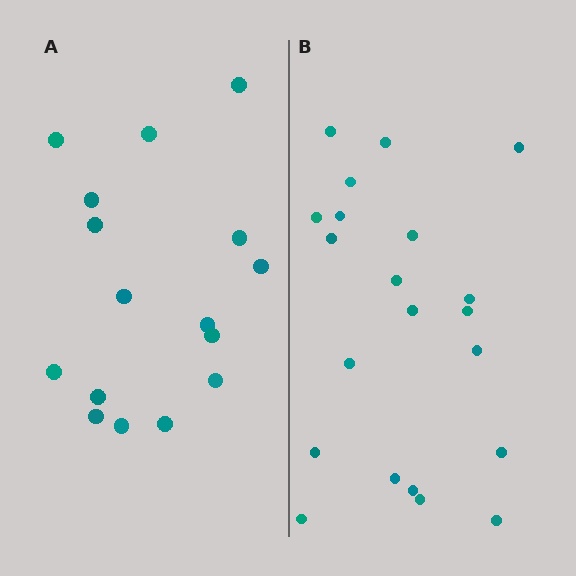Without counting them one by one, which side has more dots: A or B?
Region B (the right region) has more dots.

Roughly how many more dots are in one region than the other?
Region B has about 5 more dots than region A.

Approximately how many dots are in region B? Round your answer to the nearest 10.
About 20 dots. (The exact count is 21, which rounds to 20.)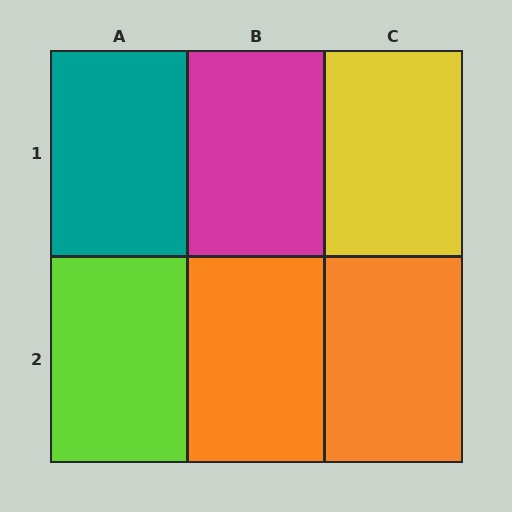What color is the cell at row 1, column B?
Magenta.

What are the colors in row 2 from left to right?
Lime, orange, orange.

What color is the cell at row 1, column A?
Teal.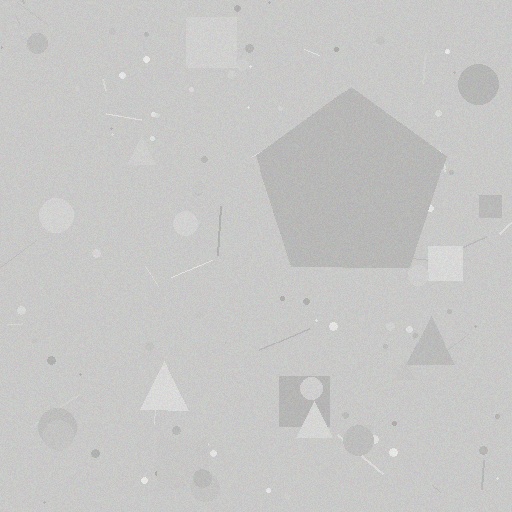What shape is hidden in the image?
A pentagon is hidden in the image.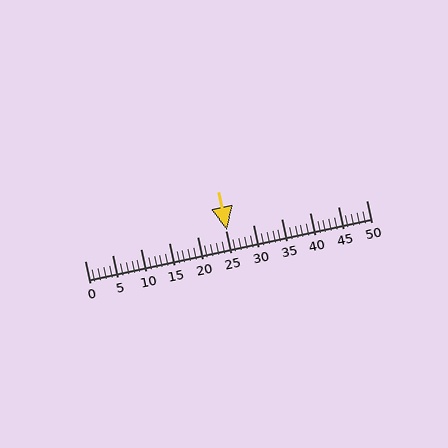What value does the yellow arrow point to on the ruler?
The yellow arrow points to approximately 25.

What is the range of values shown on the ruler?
The ruler shows values from 0 to 50.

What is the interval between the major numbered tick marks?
The major tick marks are spaced 5 units apart.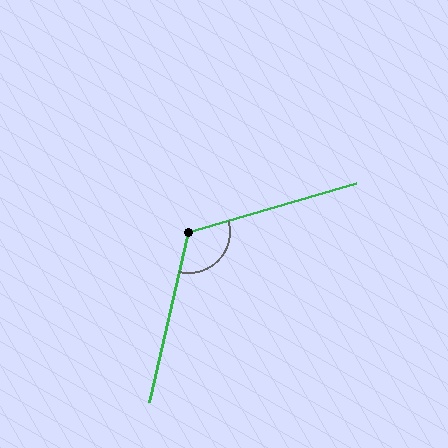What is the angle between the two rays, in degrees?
Approximately 119 degrees.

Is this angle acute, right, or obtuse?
It is obtuse.